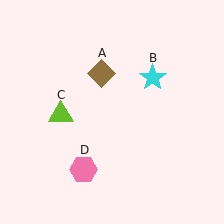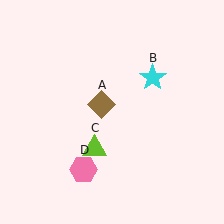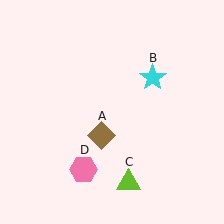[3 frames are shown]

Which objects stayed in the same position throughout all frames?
Cyan star (object B) and pink hexagon (object D) remained stationary.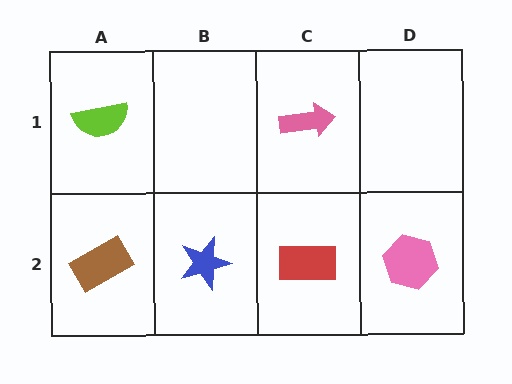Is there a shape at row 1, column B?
No, that cell is empty.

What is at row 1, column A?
A lime semicircle.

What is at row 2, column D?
A pink hexagon.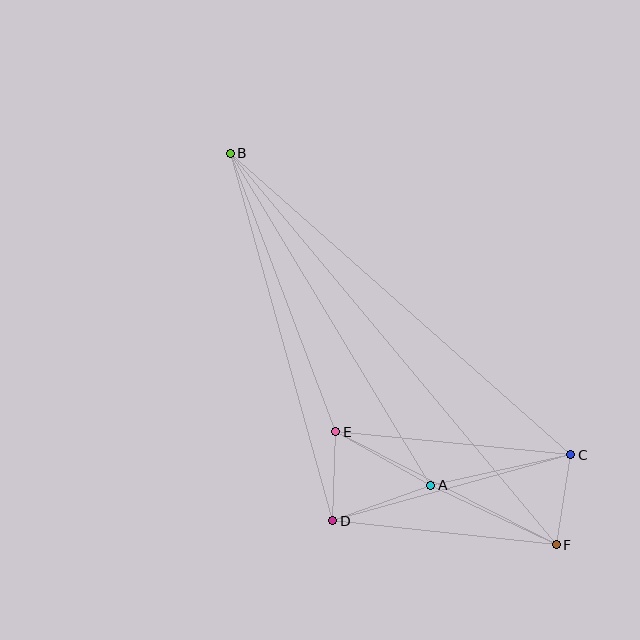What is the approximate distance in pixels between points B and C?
The distance between B and C is approximately 455 pixels.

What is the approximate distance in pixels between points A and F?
The distance between A and F is approximately 138 pixels.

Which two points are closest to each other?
Points D and E are closest to each other.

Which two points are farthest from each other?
Points B and F are farthest from each other.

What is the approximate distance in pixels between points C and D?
The distance between C and D is approximately 247 pixels.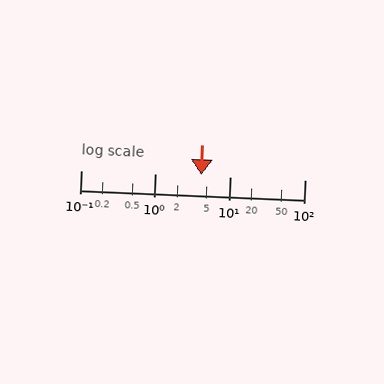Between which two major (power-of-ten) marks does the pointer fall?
The pointer is between 1 and 10.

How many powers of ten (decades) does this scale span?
The scale spans 3 decades, from 0.1 to 100.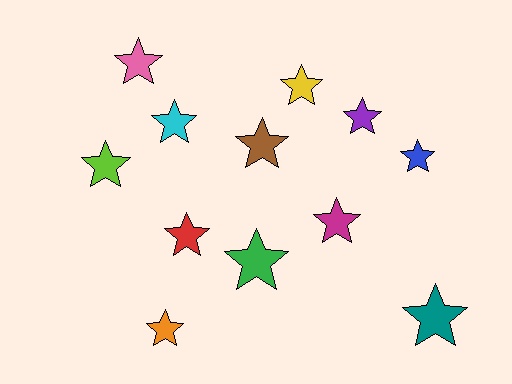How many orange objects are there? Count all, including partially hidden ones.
There is 1 orange object.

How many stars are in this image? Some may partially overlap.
There are 12 stars.